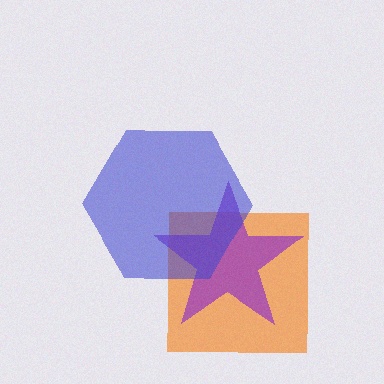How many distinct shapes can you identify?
There are 3 distinct shapes: an orange square, a purple star, a blue hexagon.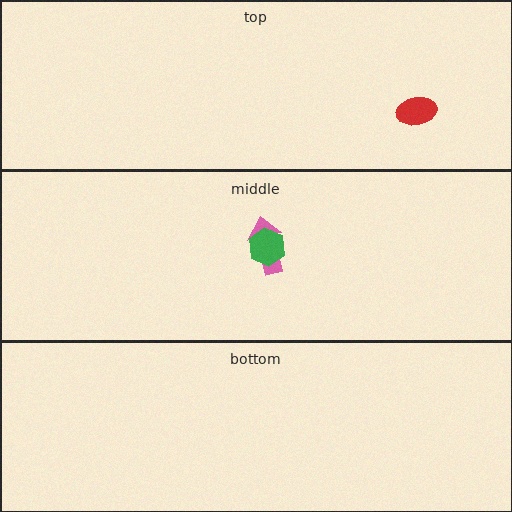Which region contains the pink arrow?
The middle region.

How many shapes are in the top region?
1.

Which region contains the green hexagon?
The middle region.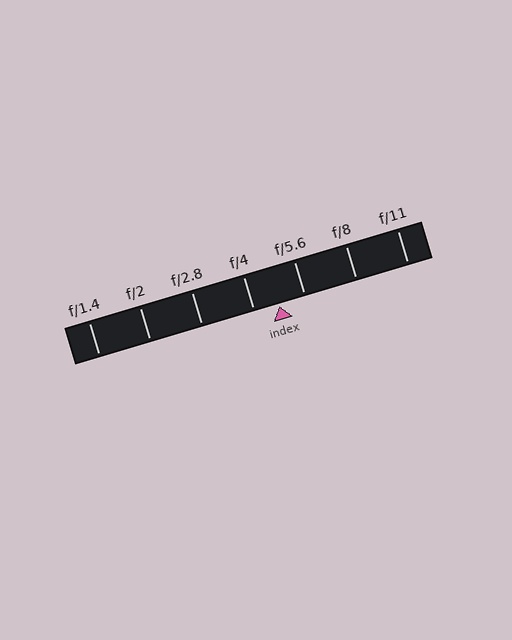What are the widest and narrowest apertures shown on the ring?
The widest aperture shown is f/1.4 and the narrowest is f/11.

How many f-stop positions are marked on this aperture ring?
There are 7 f-stop positions marked.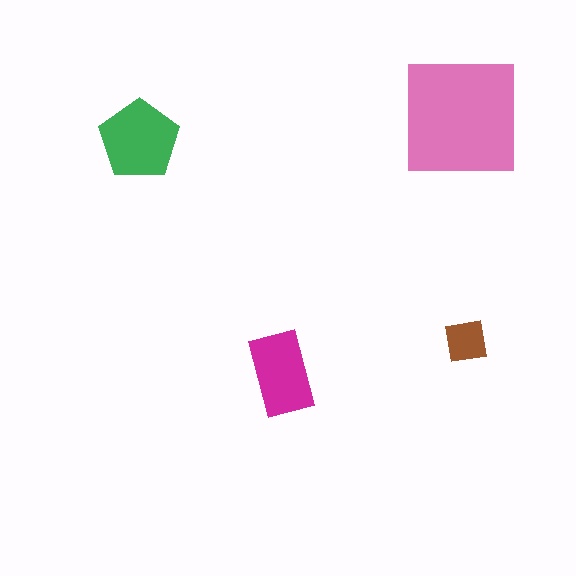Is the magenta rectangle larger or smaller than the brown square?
Larger.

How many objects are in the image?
There are 4 objects in the image.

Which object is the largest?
The pink square.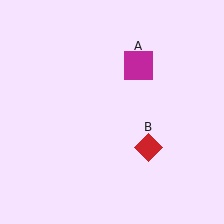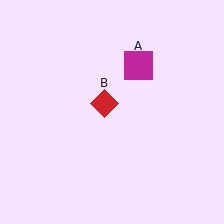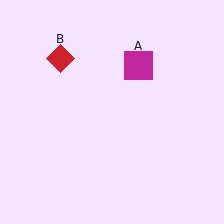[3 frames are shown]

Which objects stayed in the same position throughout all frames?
Magenta square (object A) remained stationary.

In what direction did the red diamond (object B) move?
The red diamond (object B) moved up and to the left.